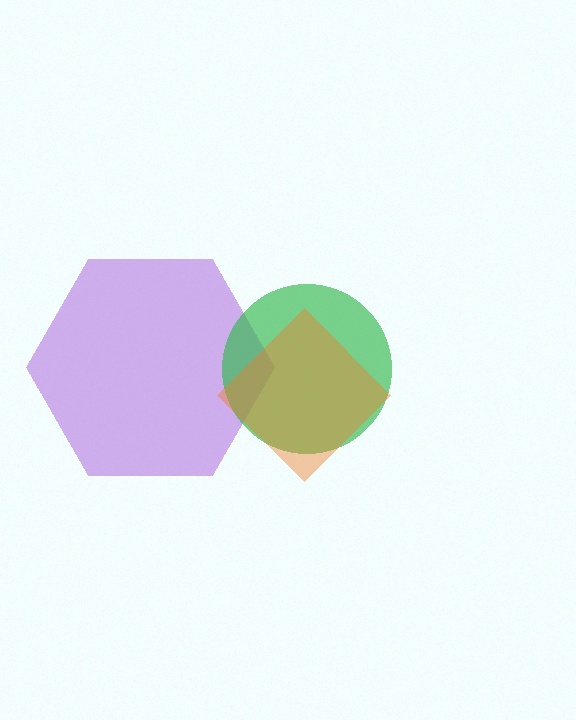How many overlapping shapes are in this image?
There are 3 overlapping shapes in the image.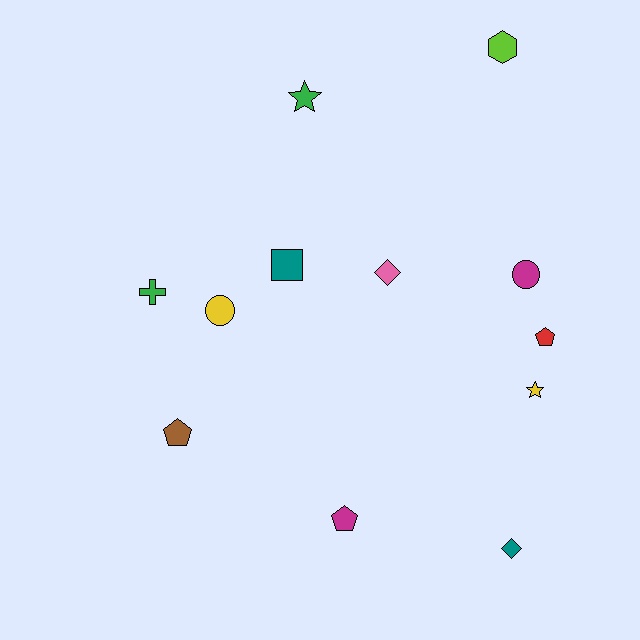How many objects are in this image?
There are 12 objects.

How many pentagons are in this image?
There are 3 pentagons.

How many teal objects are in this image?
There are 2 teal objects.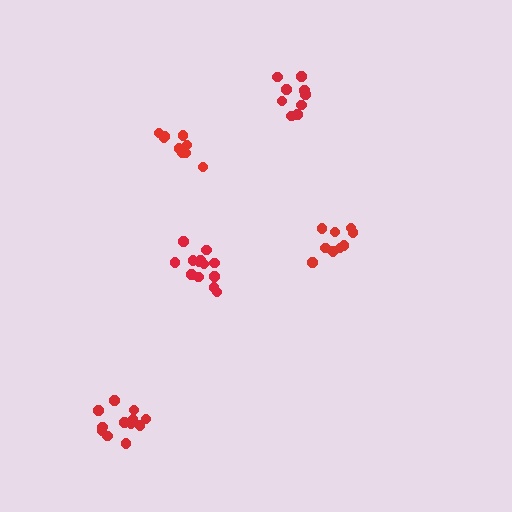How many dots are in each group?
Group 1: 9 dots, Group 2: 14 dots, Group 3: 9 dots, Group 4: 12 dots, Group 5: 9 dots (53 total).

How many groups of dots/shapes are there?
There are 5 groups.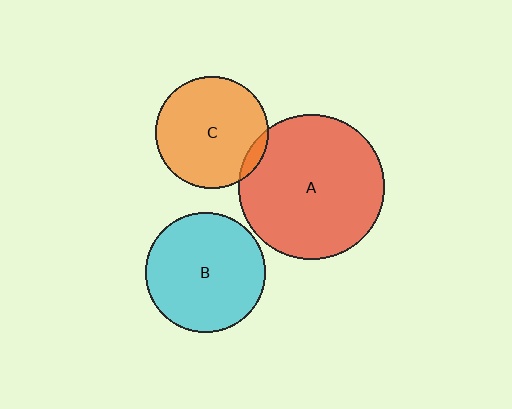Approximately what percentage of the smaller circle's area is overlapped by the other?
Approximately 5%.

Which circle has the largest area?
Circle A (red).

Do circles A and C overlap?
Yes.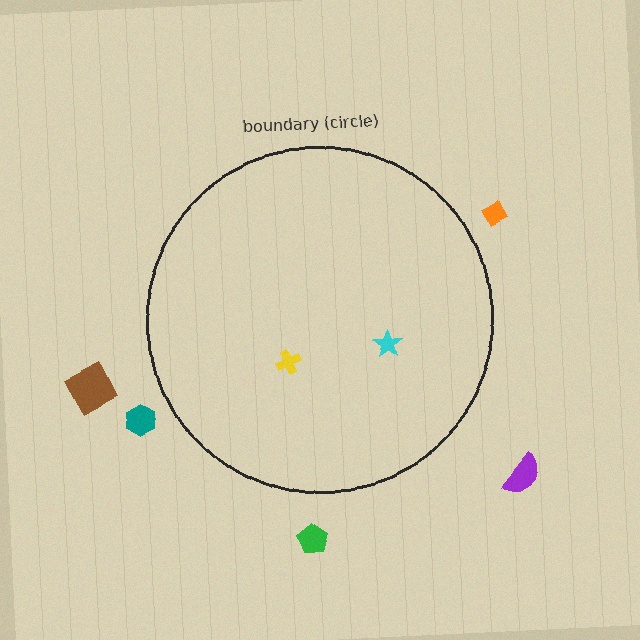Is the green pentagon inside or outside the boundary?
Outside.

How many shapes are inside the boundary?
2 inside, 5 outside.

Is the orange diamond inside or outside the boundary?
Outside.